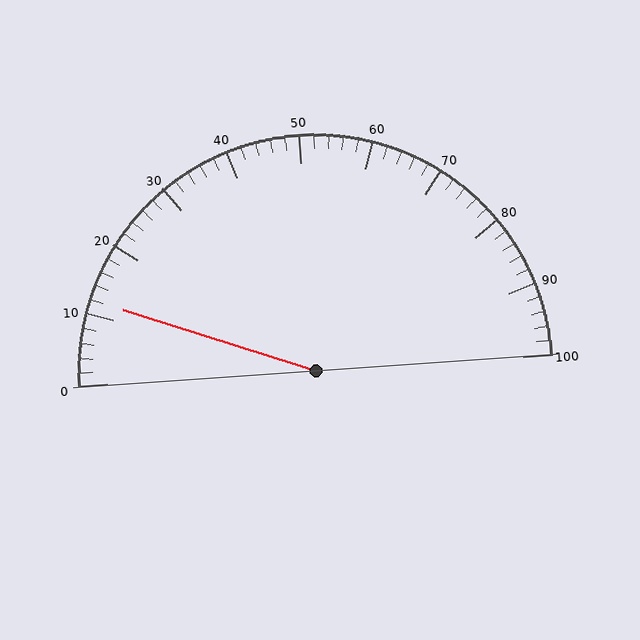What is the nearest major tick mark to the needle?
The nearest major tick mark is 10.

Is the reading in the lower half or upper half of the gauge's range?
The reading is in the lower half of the range (0 to 100).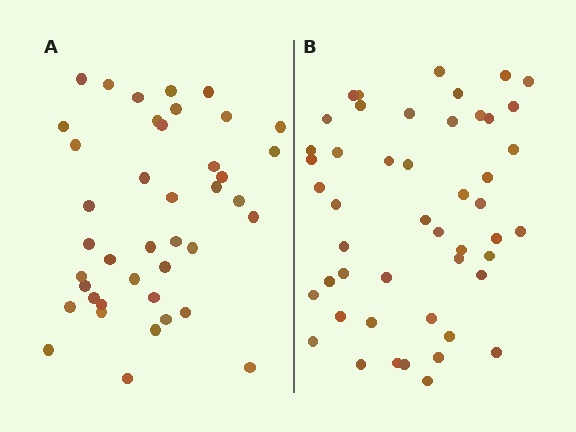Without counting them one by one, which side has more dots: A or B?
Region B (the right region) has more dots.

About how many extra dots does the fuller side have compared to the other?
Region B has roughly 8 or so more dots than region A.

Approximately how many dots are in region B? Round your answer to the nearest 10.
About 50 dots. (The exact count is 48, which rounds to 50.)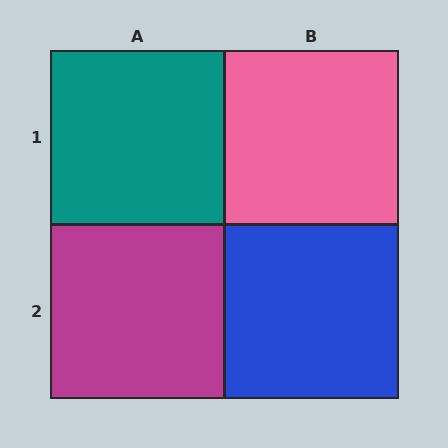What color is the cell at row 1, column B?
Pink.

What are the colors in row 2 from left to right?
Magenta, blue.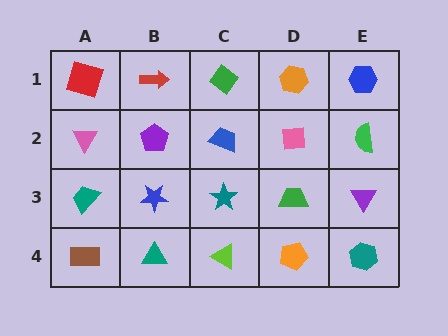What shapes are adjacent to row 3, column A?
A pink triangle (row 2, column A), a brown rectangle (row 4, column A), a blue star (row 3, column B).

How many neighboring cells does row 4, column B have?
3.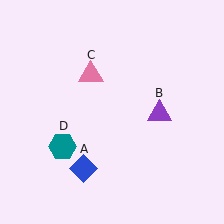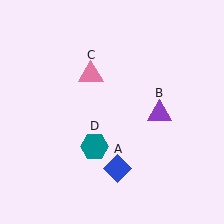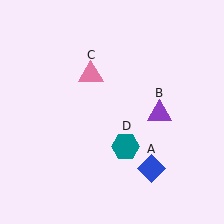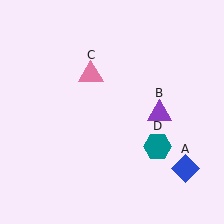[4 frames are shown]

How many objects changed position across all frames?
2 objects changed position: blue diamond (object A), teal hexagon (object D).